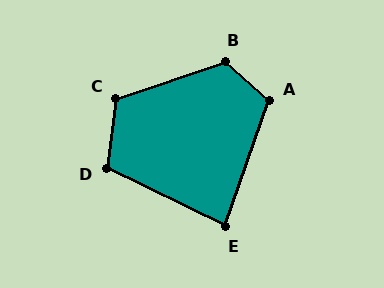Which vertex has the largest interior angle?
B, at approximately 120 degrees.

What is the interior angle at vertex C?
Approximately 116 degrees (obtuse).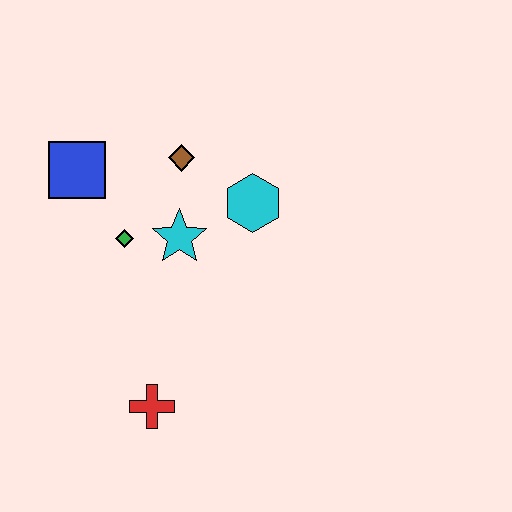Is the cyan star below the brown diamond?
Yes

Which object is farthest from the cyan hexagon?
The red cross is farthest from the cyan hexagon.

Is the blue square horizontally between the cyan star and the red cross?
No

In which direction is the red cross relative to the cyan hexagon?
The red cross is below the cyan hexagon.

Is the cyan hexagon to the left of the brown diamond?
No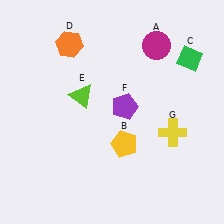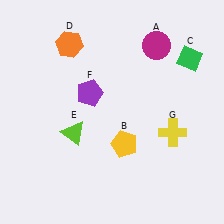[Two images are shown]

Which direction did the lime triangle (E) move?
The lime triangle (E) moved down.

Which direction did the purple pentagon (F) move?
The purple pentagon (F) moved left.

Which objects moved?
The objects that moved are: the lime triangle (E), the purple pentagon (F).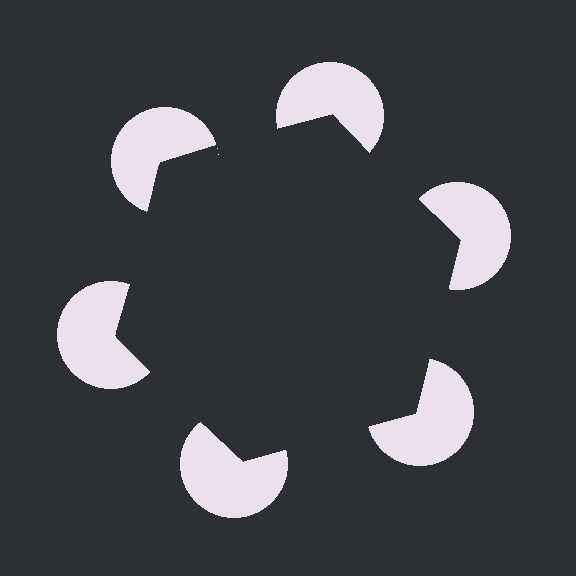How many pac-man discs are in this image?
There are 6 — one at each vertex of the illusory hexagon.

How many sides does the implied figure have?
6 sides.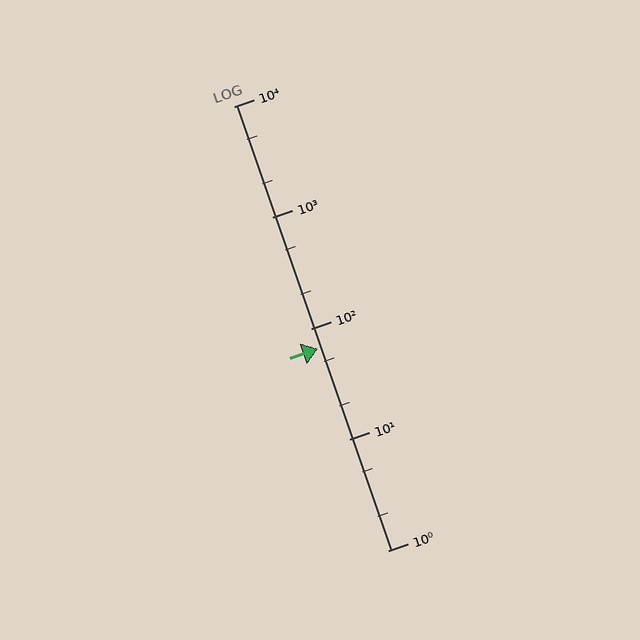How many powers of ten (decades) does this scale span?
The scale spans 4 decades, from 1 to 10000.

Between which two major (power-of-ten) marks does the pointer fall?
The pointer is between 10 and 100.